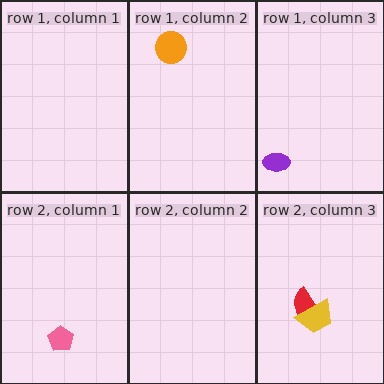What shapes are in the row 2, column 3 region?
The red semicircle, the yellow trapezoid.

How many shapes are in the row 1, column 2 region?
1.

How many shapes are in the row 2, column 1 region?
1.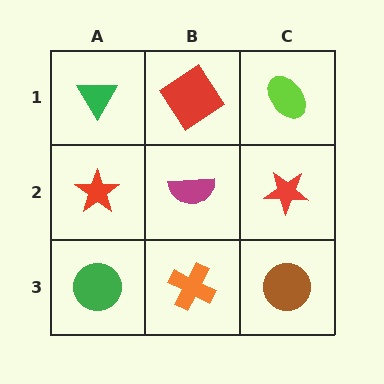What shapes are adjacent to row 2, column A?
A green triangle (row 1, column A), a green circle (row 3, column A), a magenta semicircle (row 2, column B).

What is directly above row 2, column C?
A lime ellipse.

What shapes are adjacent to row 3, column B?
A magenta semicircle (row 2, column B), a green circle (row 3, column A), a brown circle (row 3, column C).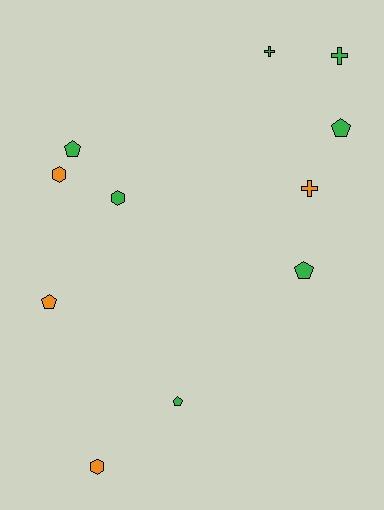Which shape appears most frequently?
Pentagon, with 5 objects.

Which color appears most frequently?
Green, with 7 objects.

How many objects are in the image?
There are 11 objects.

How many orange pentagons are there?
There is 1 orange pentagon.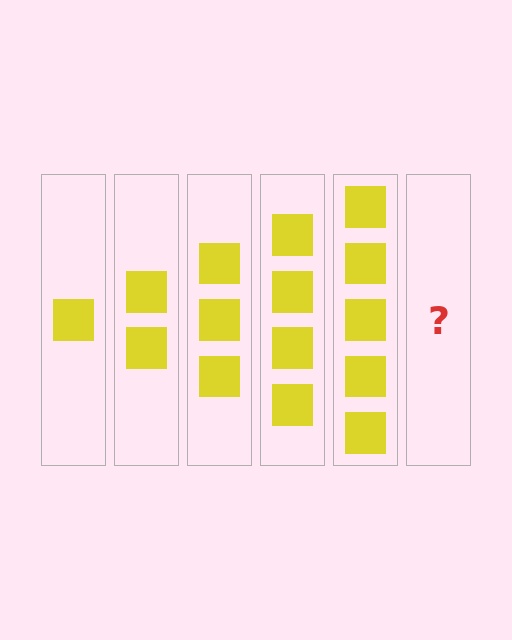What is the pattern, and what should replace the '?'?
The pattern is that each step adds one more square. The '?' should be 6 squares.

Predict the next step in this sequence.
The next step is 6 squares.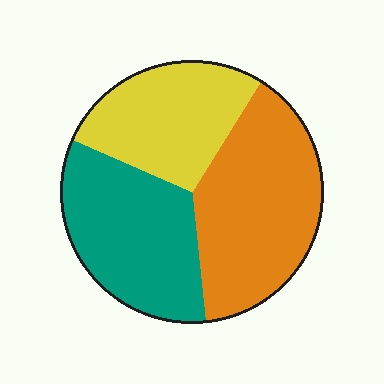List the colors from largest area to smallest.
From largest to smallest: orange, teal, yellow.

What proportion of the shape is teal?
Teal covers roughly 35% of the shape.